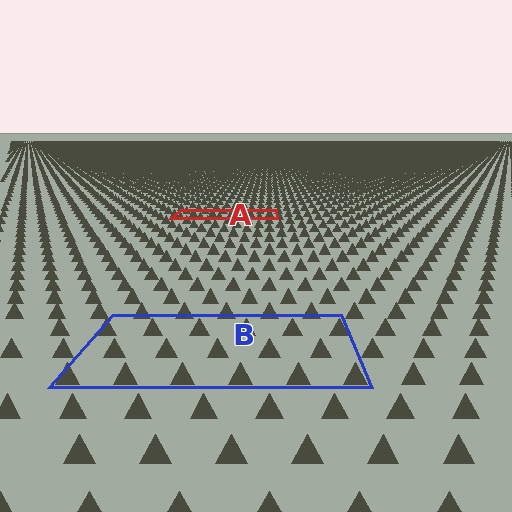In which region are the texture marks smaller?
The texture marks are smaller in region A, because it is farther away.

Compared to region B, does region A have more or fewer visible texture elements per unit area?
Region A has more texture elements per unit area — they are packed more densely because it is farther away.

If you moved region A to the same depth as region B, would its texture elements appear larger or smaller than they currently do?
They would appear larger. At a closer depth, the same texture elements are projected at a bigger on-screen size.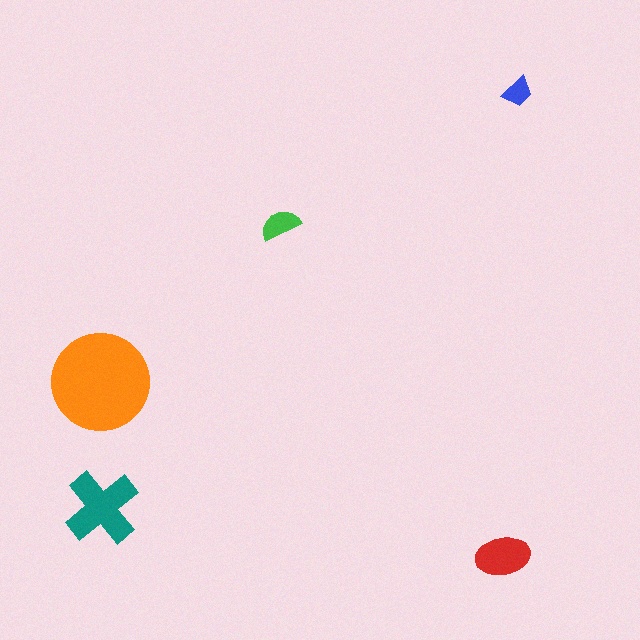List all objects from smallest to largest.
The blue trapezoid, the green semicircle, the red ellipse, the teal cross, the orange circle.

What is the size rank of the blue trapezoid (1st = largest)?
5th.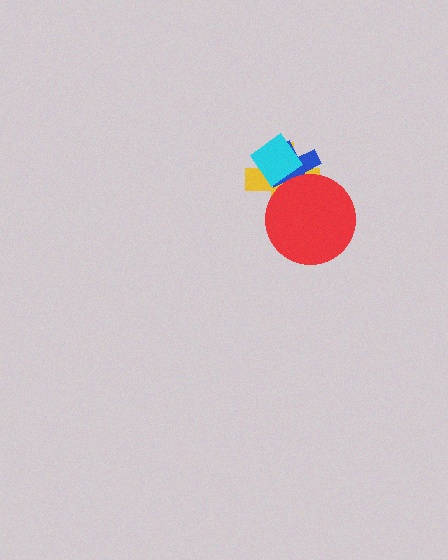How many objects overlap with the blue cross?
3 objects overlap with the blue cross.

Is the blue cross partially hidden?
Yes, it is partially covered by another shape.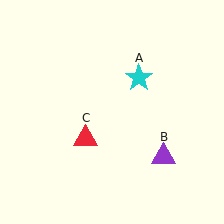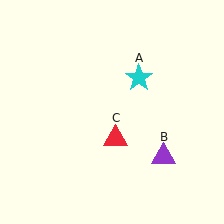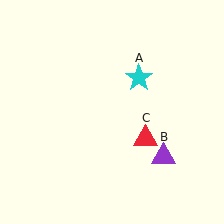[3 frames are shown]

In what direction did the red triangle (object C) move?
The red triangle (object C) moved right.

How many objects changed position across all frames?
1 object changed position: red triangle (object C).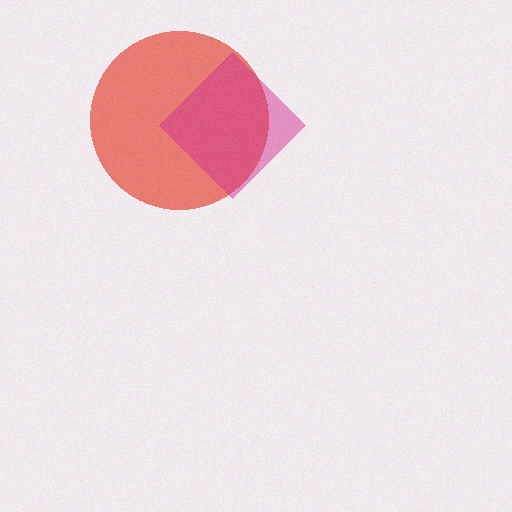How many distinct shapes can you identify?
There are 2 distinct shapes: a red circle, a magenta diamond.